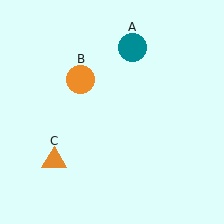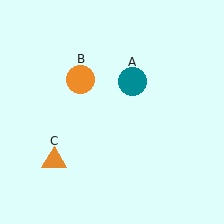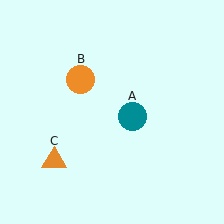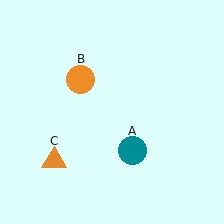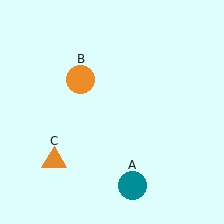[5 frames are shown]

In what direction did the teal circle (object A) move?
The teal circle (object A) moved down.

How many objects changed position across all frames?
1 object changed position: teal circle (object A).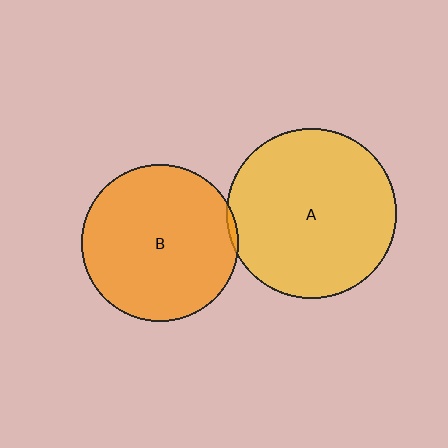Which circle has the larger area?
Circle A (yellow).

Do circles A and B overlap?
Yes.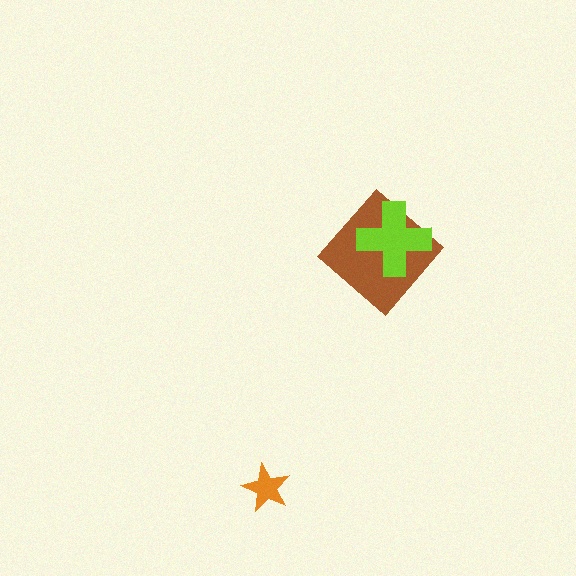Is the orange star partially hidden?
No, no other shape covers it.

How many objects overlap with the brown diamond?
1 object overlaps with the brown diamond.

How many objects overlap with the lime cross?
1 object overlaps with the lime cross.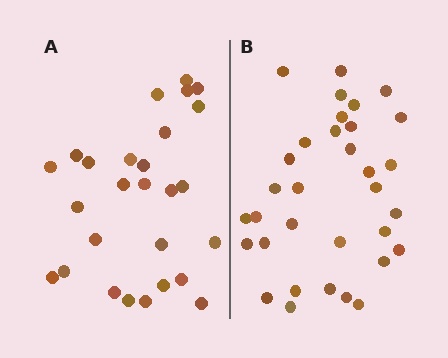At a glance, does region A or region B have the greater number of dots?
Region B (the right region) has more dots.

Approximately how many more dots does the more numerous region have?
Region B has about 6 more dots than region A.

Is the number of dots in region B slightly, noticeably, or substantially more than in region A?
Region B has only slightly more — the two regions are fairly close. The ratio is roughly 1.2 to 1.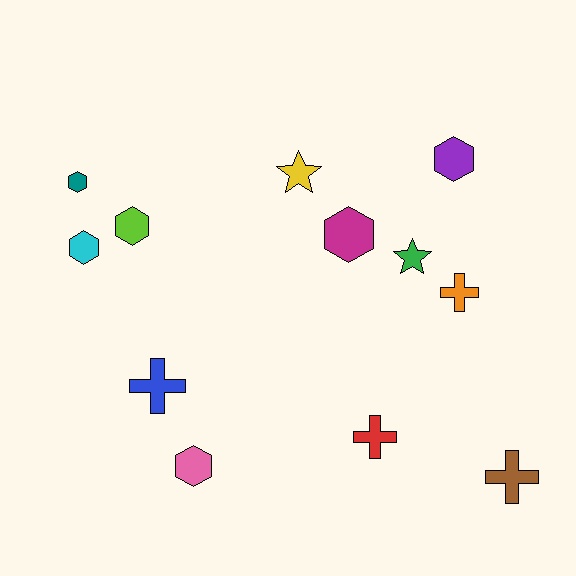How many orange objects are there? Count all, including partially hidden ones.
There is 1 orange object.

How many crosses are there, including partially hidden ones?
There are 4 crosses.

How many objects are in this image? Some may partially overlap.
There are 12 objects.